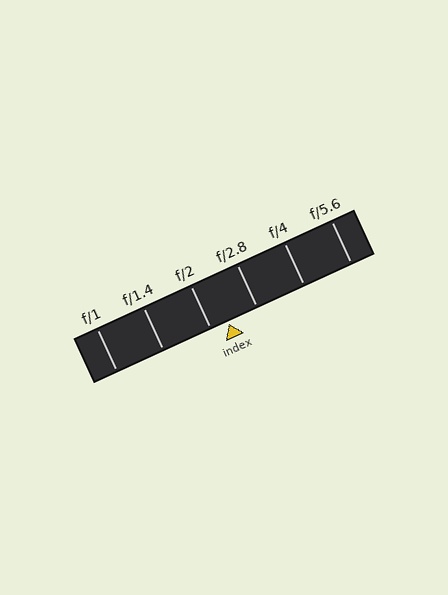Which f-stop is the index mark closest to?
The index mark is closest to f/2.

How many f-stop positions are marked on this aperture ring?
There are 6 f-stop positions marked.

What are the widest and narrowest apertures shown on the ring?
The widest aperture shown is f/1 and the narrowest is f/5.6.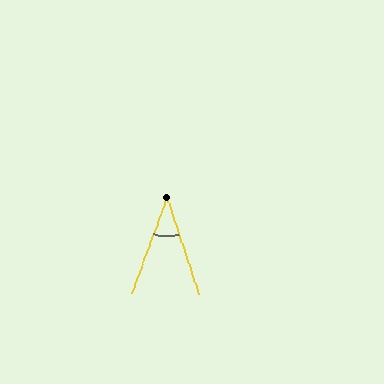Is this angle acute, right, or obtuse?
It is acute.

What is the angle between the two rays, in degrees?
Approximately 38 degrees.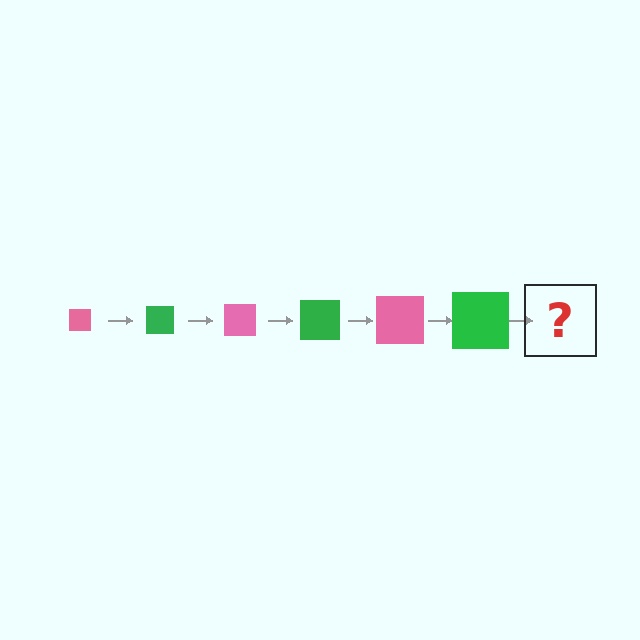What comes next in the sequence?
The next element should be a pink square, larger than the previous one.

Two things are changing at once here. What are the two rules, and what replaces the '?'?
The two rules are that the square grows larger each step and the color cycles through pink and green. The '?' should be a pink square, larger than the previous one.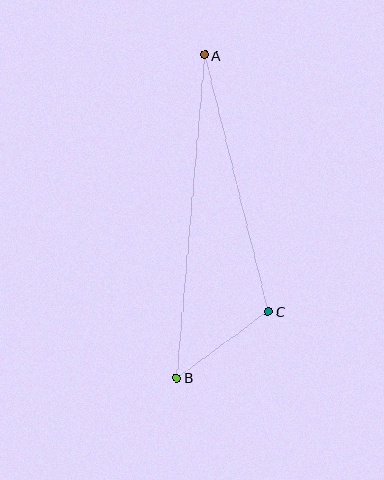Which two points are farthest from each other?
Points A and B are farthest from each other.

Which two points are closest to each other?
Points B and C are closest to each other.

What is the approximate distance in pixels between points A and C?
The distance between A and C is approximately 264 pixels.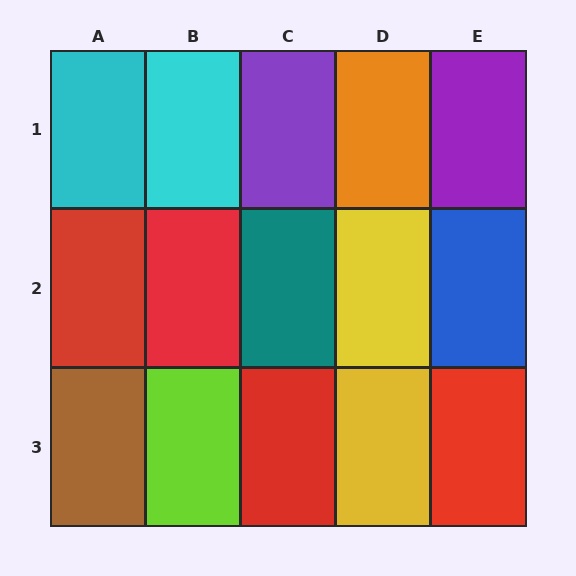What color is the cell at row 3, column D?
Yellow.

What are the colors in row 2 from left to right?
Red, red, teal, yellow, blue.